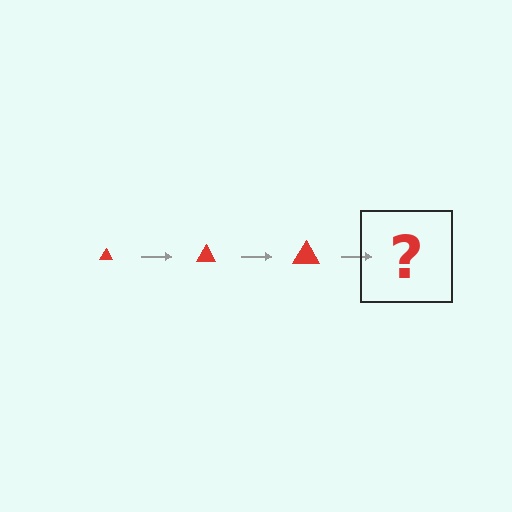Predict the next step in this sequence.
The next step is a red triangle, larger than the previous one.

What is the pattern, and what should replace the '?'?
The pattern is that the triangle gets progressively larger each step. The '?' should be a red triangle, larger than the previous one.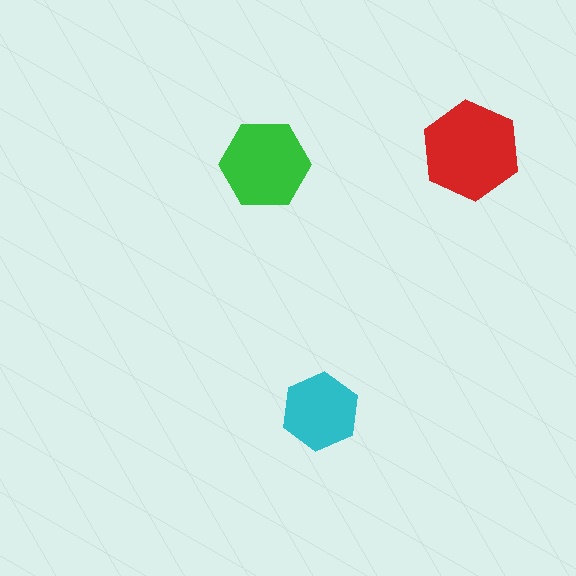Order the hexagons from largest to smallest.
the red one, the green one, the cyan one.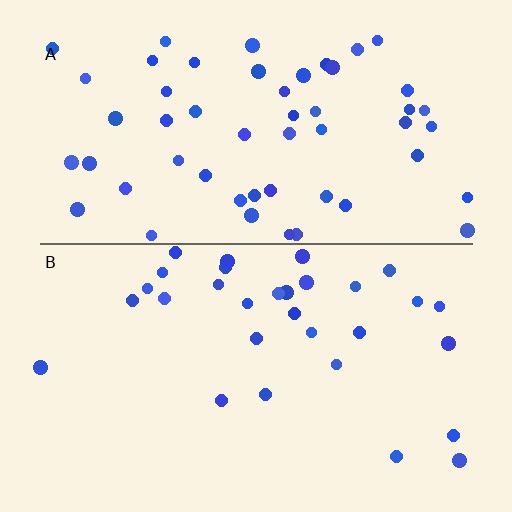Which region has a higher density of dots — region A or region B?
A (the top).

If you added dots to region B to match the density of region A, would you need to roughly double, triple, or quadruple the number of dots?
Approximately double.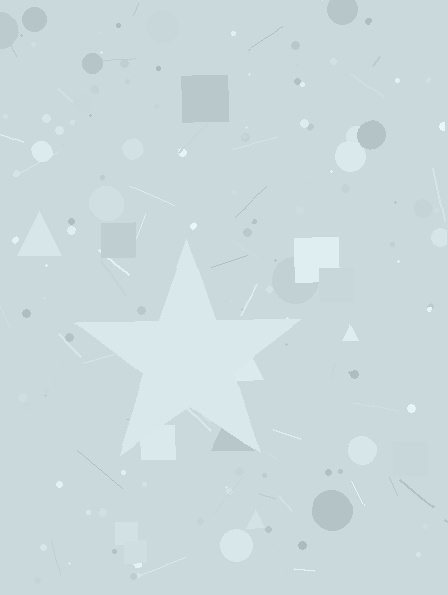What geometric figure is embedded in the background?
A star is embedded in the background.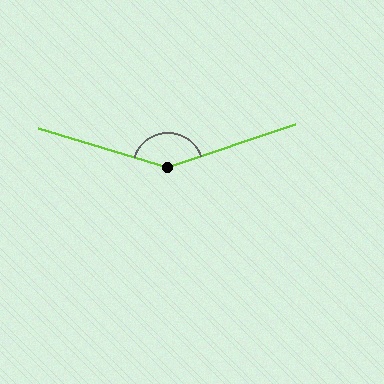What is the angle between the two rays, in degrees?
Approximately 145 degrees.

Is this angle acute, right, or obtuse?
It is obtuse.